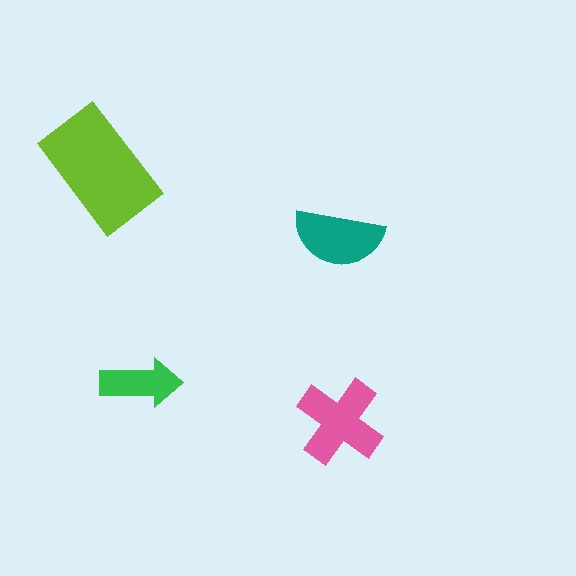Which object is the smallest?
The green arrow.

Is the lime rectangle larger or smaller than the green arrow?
Larger.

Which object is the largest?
The lime rectangle.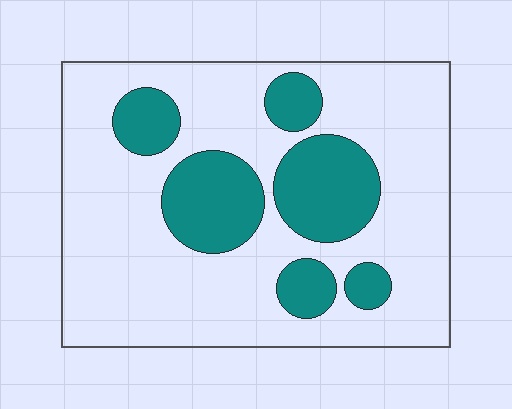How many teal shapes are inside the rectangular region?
6.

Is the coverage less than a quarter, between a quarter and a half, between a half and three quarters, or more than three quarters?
Between a quarter and a half.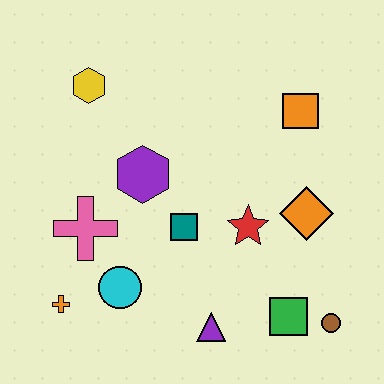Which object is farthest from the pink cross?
The brown circle is farthest from the pink cross.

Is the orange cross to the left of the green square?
Yes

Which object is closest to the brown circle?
The green square is closest to the brown circle.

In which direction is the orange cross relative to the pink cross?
The orange cross is below the pink cross.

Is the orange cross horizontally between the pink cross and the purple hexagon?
No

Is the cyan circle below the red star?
Yes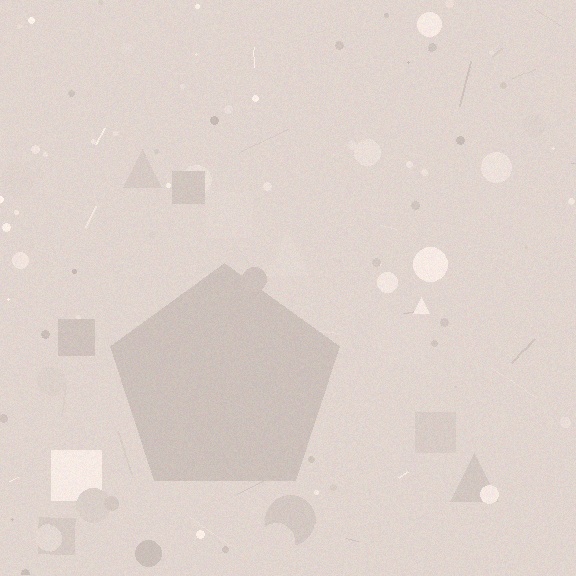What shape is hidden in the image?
A pentagon is hidden in the image.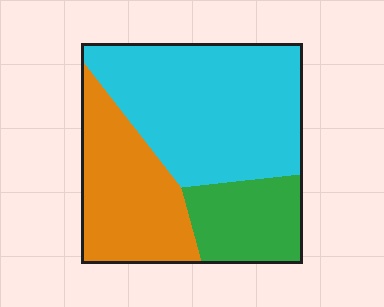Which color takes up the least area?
Green, at roughly 20%.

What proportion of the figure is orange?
Orange covers 30% of the figure.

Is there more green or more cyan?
Cyan.